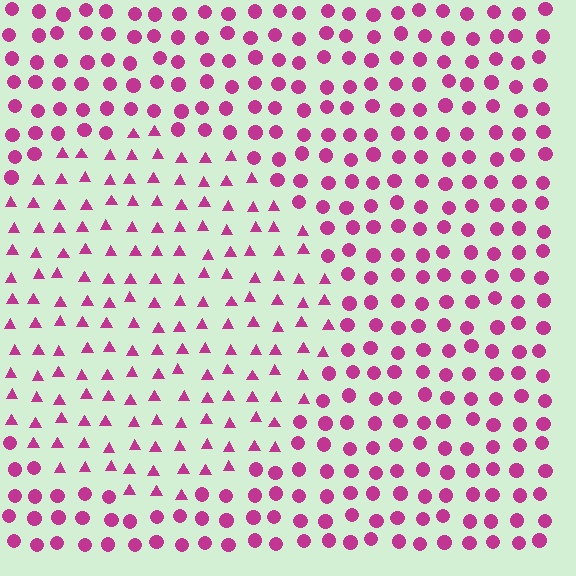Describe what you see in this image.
The image is filled with small magenta elements arranged in a uniform grid. A circle-shaped region contains triangles, while the surrounding area contains circles. The boundary is defined purely by the change in element shape.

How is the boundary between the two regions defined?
The boundary is defined by a change in element shape: triangles inside vs. circles outside. All elements share the same color and spacing.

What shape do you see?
I see a circle.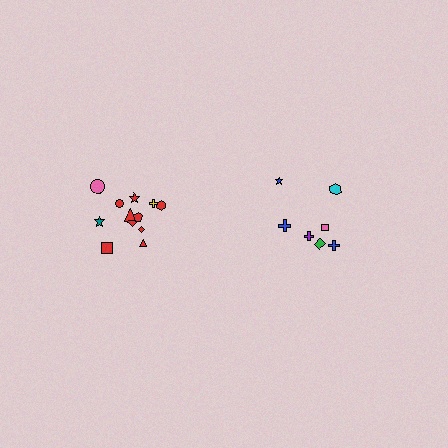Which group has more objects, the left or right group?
The left group.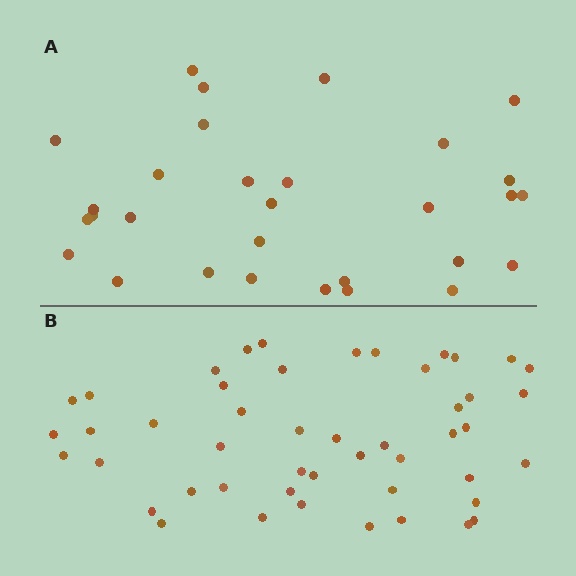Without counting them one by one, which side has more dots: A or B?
Region B (the bottom region) has more dots.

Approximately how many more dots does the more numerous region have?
Region B has approximately 20 more dots than region A.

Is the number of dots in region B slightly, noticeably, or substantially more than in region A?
Region B has substantially more. The ratio is roughly 1.6 to 1.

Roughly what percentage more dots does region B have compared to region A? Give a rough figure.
About 60% more.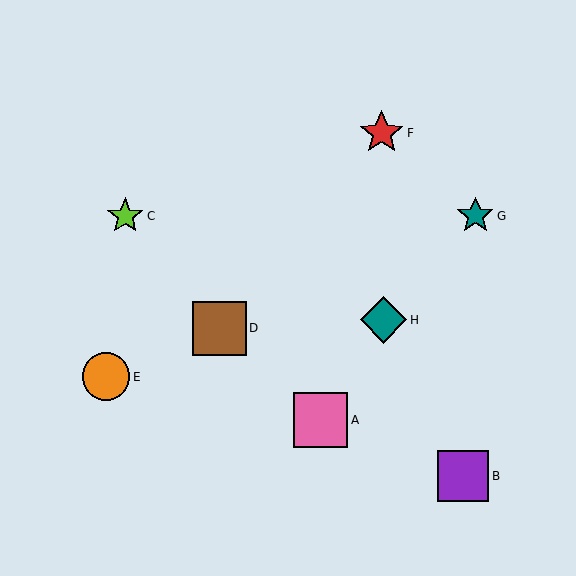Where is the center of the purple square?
The center of the purple square is at (463, 476).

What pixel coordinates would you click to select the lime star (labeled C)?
Click at (125, 216) to select the lime star C.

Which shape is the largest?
The pink square (labeled A) is the largest.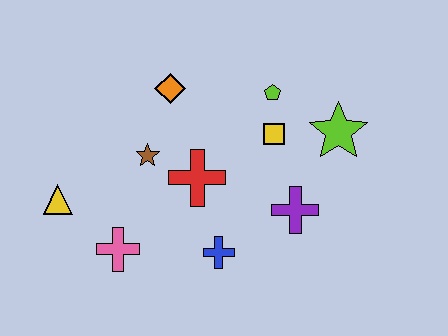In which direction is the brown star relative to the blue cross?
The brown star is above the blue cross.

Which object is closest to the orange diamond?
The brown star is closest to the orange diamond.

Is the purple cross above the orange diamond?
No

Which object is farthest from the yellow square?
The yellow triangle is farthest from the yellow square.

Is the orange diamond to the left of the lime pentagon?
Yes